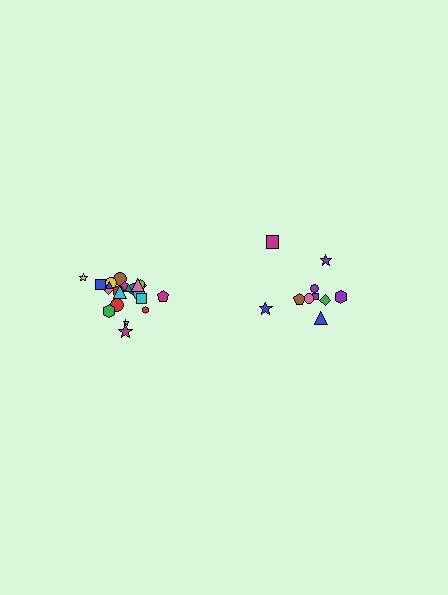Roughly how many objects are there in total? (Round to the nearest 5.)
Roughly 30 objects in total.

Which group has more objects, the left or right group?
The left group.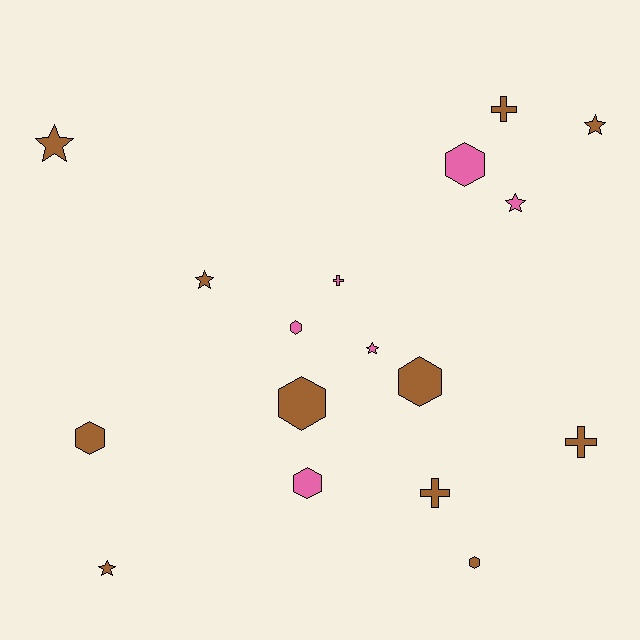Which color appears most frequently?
Brown, with 11 objects.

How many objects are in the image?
There are 17 objects.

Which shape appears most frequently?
Hexagon, with 7 objects.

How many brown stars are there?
There are 4 brown stars.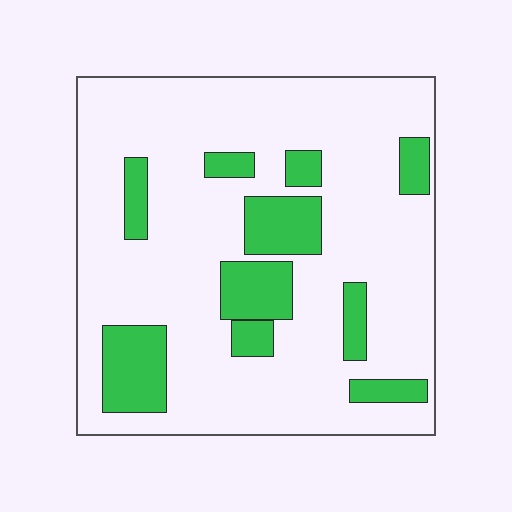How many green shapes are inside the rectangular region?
10.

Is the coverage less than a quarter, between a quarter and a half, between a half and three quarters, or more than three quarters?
Less than a quarter.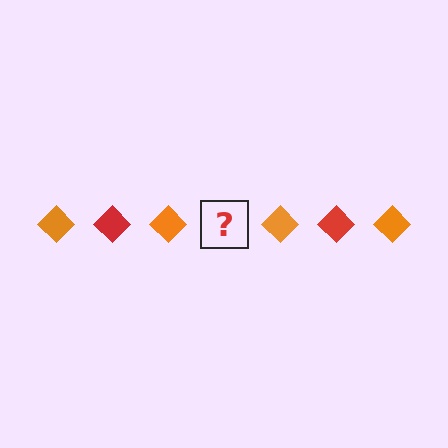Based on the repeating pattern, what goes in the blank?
The blank should be a red diamond.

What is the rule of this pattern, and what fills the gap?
The rule is that the pattern cycles through orange, red diamonds. The gap should be filled with a red diamond.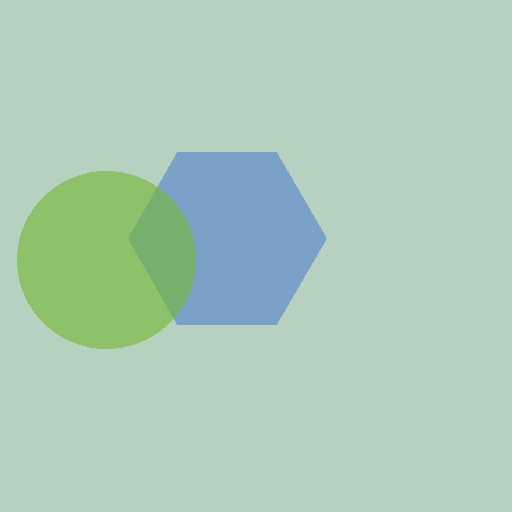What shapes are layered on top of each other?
The layered shapes are: a blue hexagon, a lime circle.